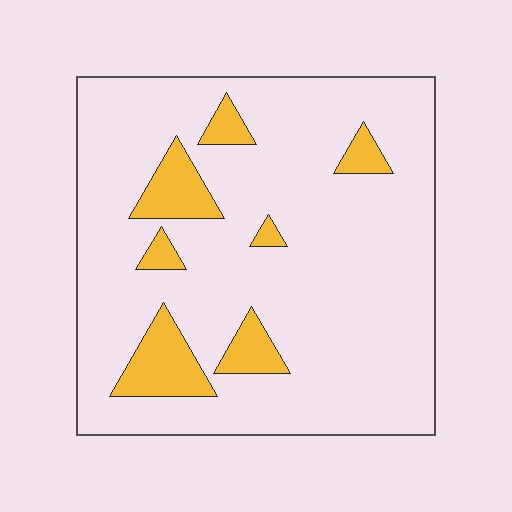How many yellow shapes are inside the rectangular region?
7.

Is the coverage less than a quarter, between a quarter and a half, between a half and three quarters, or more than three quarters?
Less than a quarter.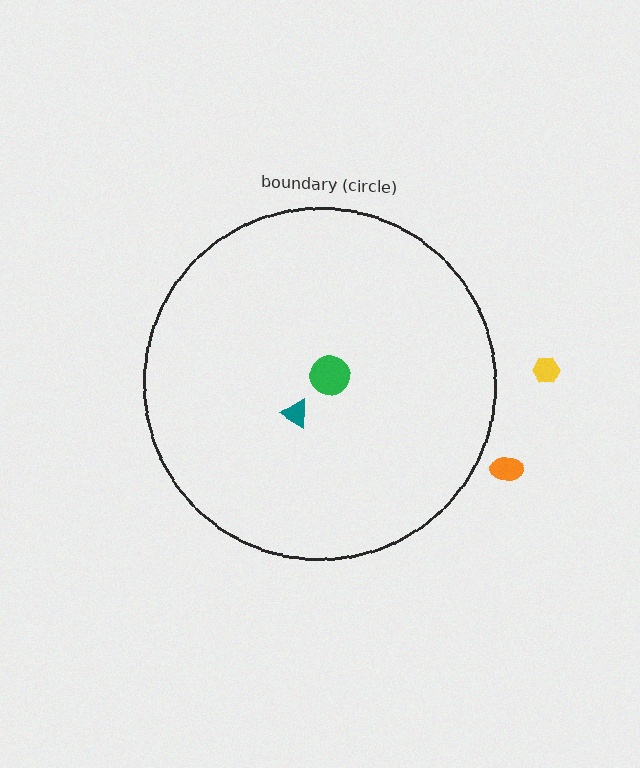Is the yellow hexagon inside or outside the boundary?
Outside.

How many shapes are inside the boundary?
2 inside, 2 outside.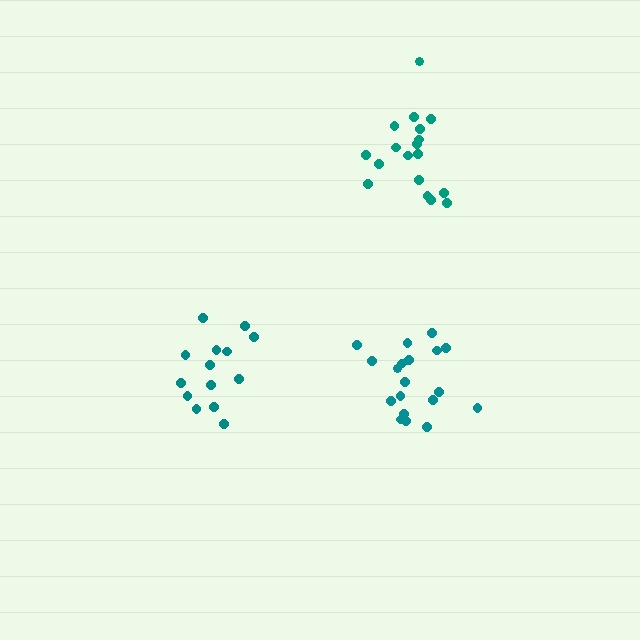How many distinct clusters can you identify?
There are 3 distinct clusters.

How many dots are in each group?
Group 1: 14 dots, Group 2: 18 dots, Group 3: 19 dots (51 total).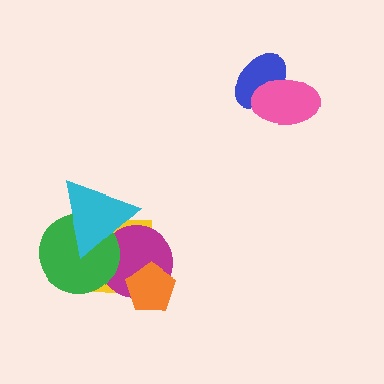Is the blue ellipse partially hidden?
Yes, it is partially covered by another shape.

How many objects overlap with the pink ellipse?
1 object overlaps with the pink ellipse.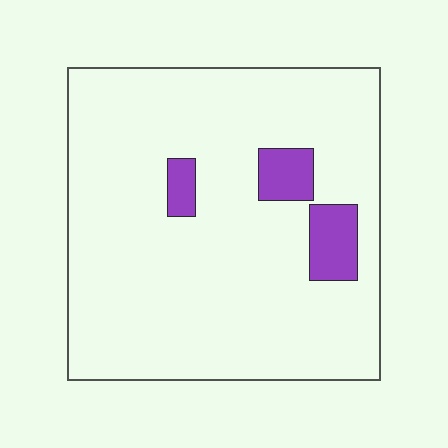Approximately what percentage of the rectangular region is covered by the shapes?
Approximately 10%.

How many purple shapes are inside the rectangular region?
3.